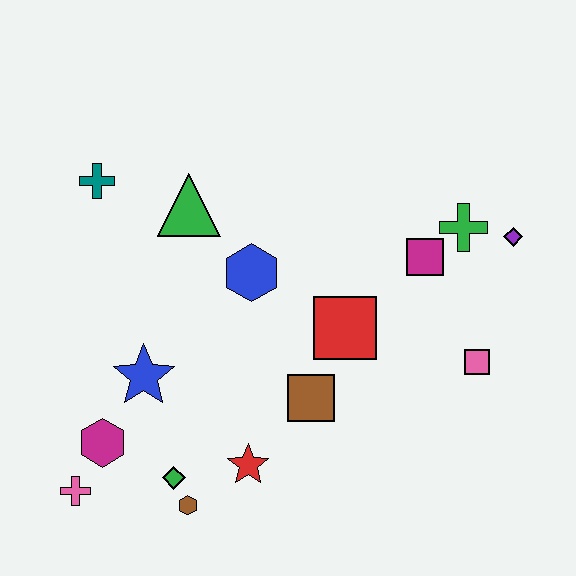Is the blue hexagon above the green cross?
No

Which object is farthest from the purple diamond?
The pink cross is farthest from the purple diamond.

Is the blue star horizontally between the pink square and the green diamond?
No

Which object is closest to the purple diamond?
The green cross is closest to the purple diamond.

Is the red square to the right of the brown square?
Yes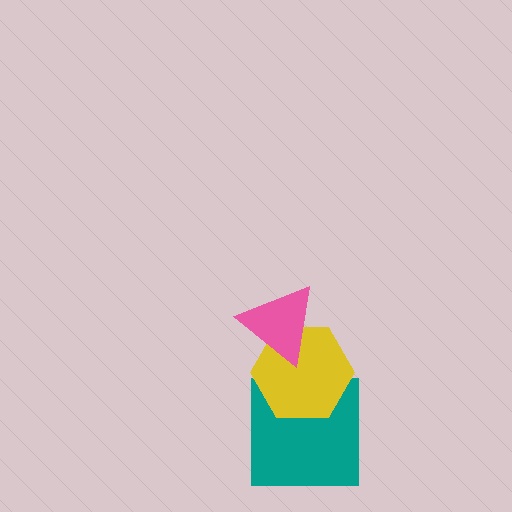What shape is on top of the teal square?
The yellow hexagon is on top of the teal square.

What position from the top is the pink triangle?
The pink triangle is 1st from the top.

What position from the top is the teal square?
The teal square is 3rd from the top.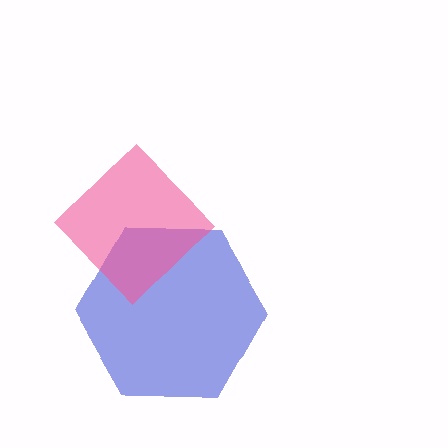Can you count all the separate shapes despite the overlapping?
Yes, there are 2 separate shapes.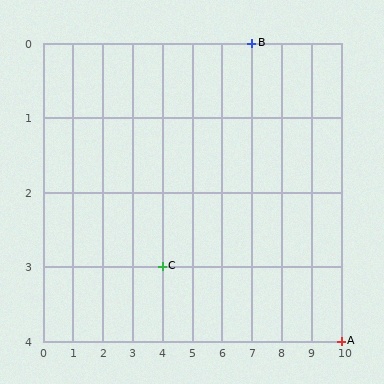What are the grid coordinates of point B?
Point B is at grid coordinates (7, 0).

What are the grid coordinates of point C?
Point C is at grid coordinates (4, 3).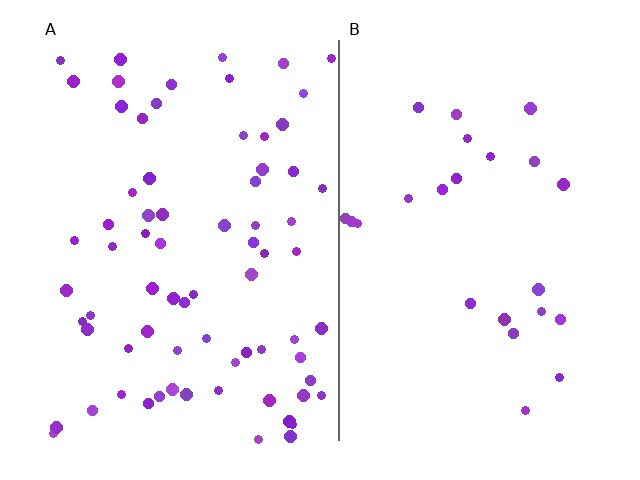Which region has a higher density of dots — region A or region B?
A (the left).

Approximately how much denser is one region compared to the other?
Approximately 3.0× — region A over region B.